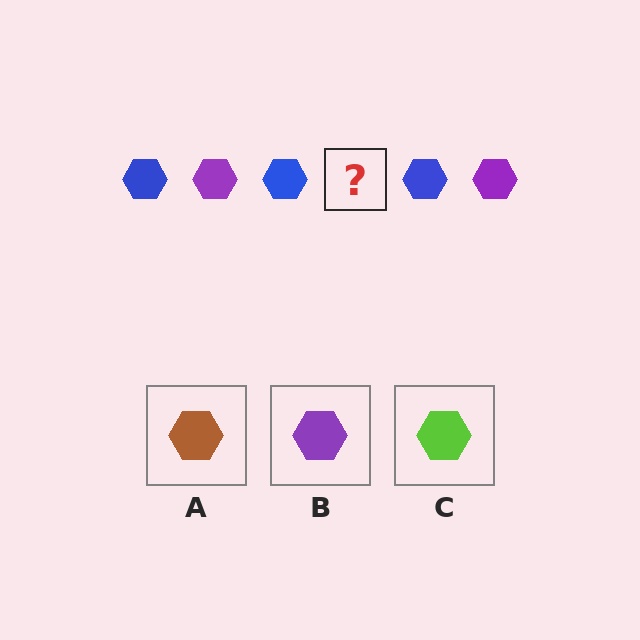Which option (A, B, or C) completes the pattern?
B.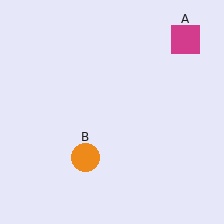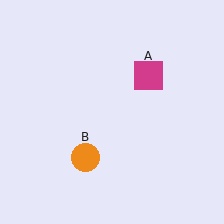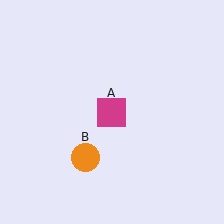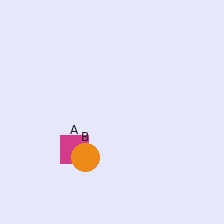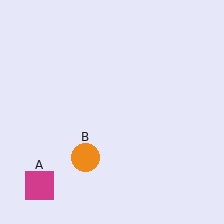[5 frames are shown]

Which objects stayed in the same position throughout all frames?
Orange circle (object B) remained stationary.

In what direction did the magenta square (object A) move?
The magenta square (object A) moved down and to the left.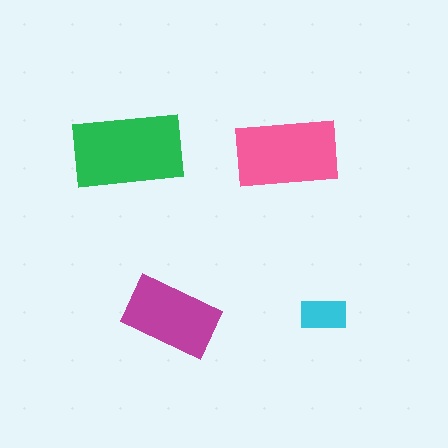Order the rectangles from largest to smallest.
the green one, the pink one, the magenta one, the cyan one.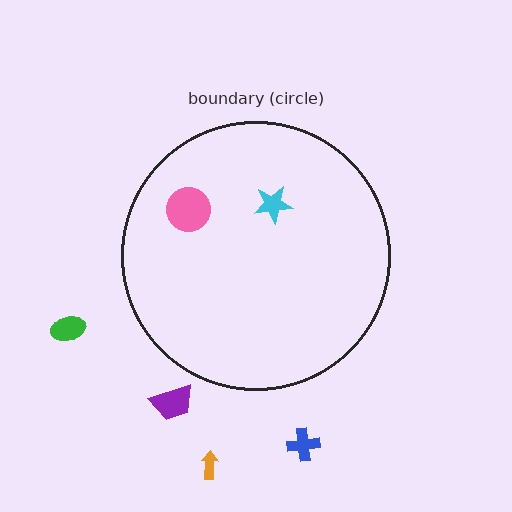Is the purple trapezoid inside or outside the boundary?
Outside.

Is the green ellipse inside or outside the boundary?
Outside.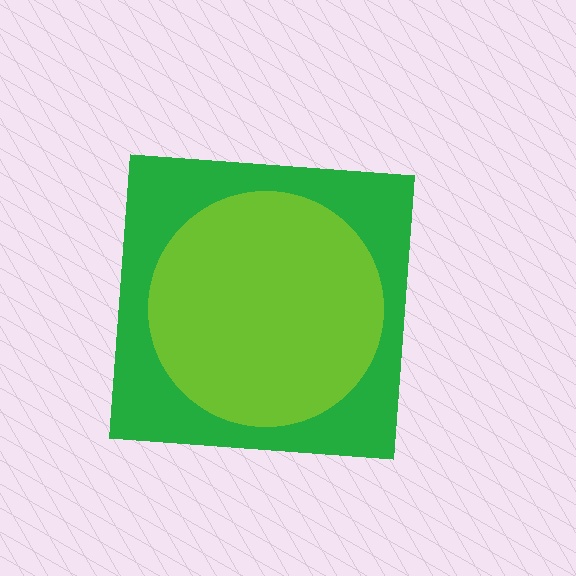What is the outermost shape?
The green square.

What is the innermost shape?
The lime circle.